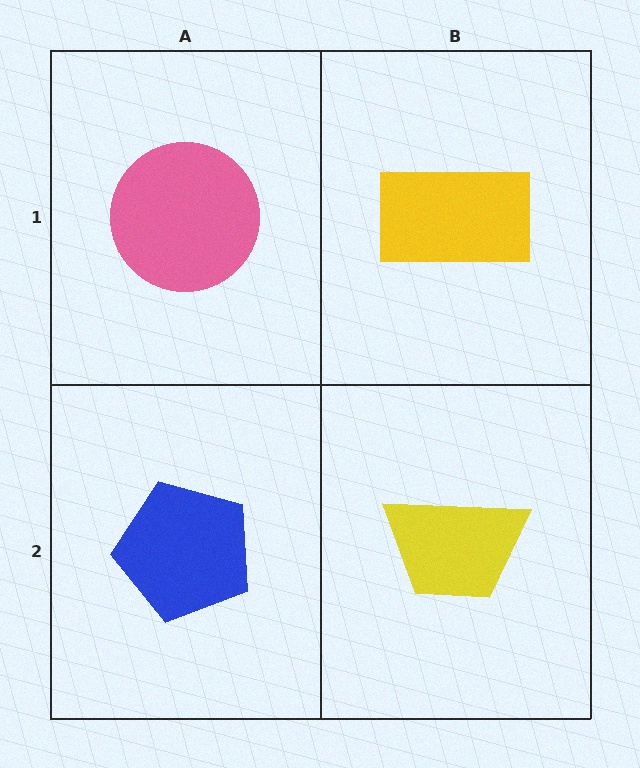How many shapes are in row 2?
2 shapes.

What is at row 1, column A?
A pink circle.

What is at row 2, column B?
A yellow trapezoid.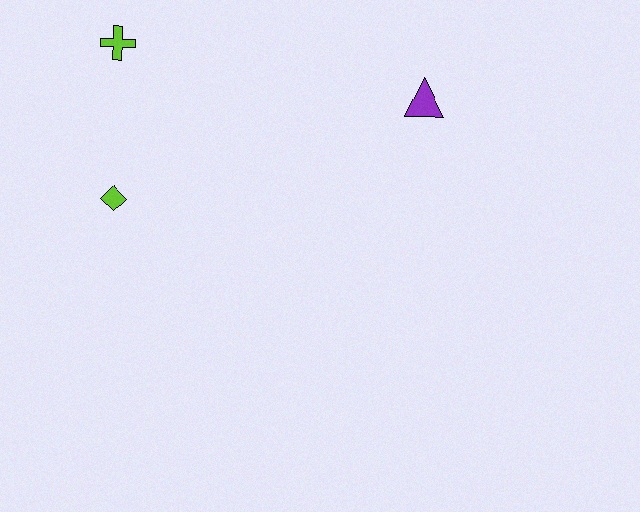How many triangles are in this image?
There is 1 triangle.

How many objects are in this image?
There are 3 objects.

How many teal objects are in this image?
There are no teal objects.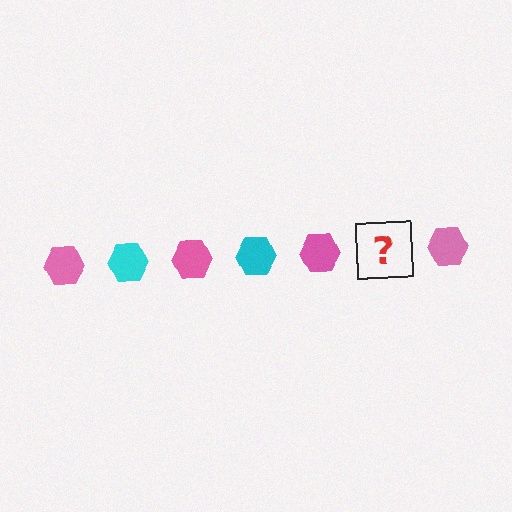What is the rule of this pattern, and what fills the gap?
The rule is that the pattern cycles through pink, cyan hexagons. The gap should be filled with a cyan hexagon.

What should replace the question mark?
The question mark should be replaced with a cyan hexagon.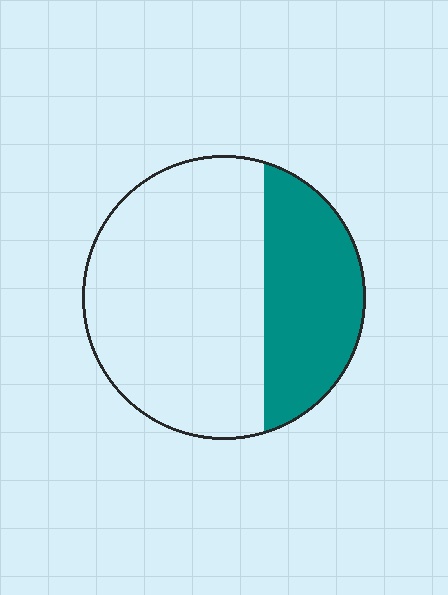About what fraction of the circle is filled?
About one third (1/3).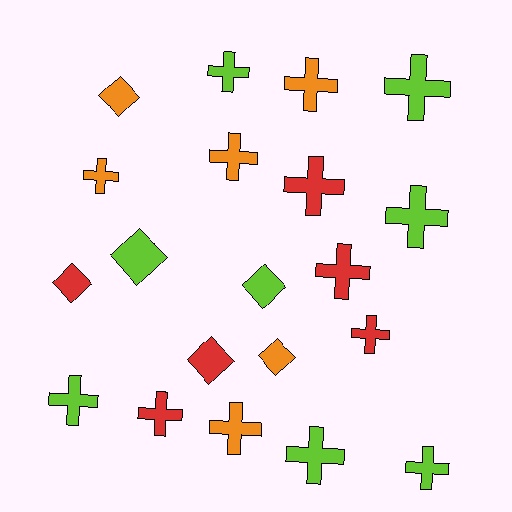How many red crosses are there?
There are 4 red crosses.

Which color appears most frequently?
Lime, with 8 objects.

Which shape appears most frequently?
Cross, with 14 objects.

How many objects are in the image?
There are 20 objects.